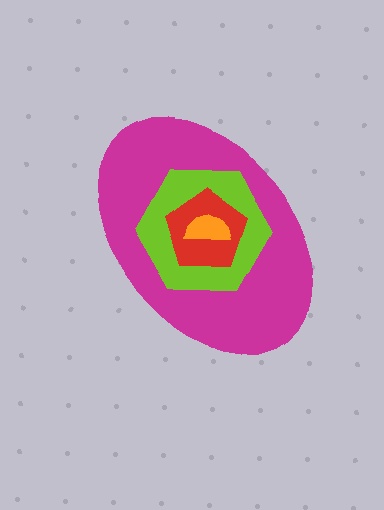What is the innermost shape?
The orange semicircle.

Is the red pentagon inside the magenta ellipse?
Yes.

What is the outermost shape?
The magenta ellipse.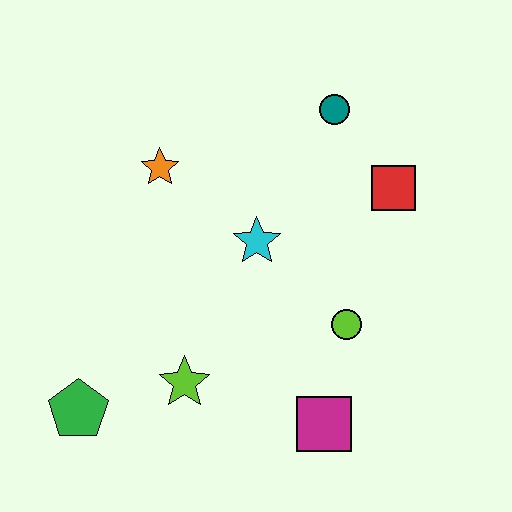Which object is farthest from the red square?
The green pentagon is farthest from the red square.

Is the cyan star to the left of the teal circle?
Yes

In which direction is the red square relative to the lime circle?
The red square is above the lime circle.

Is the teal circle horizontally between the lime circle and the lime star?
Yes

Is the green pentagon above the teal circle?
No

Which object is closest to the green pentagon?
The lime star is closest to the green pentagon.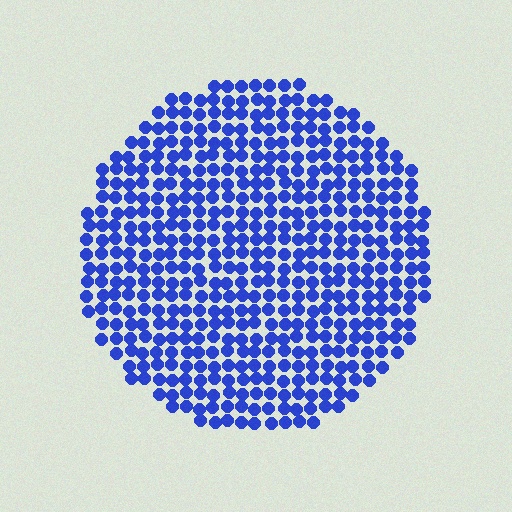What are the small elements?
The small elements are circles.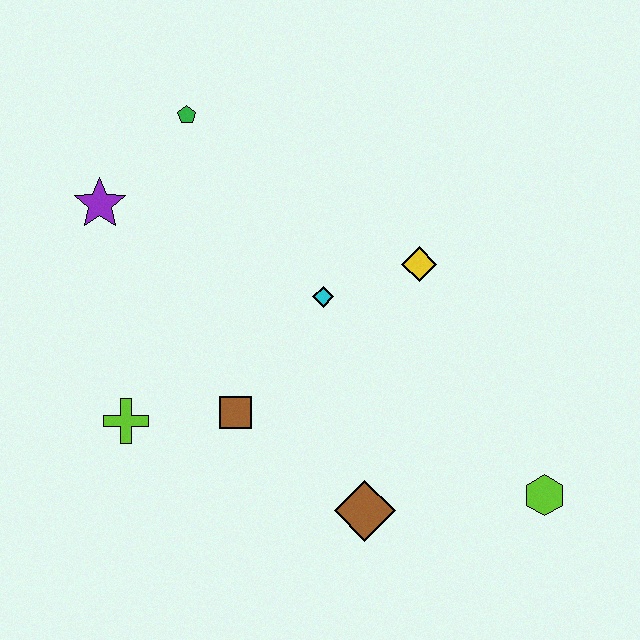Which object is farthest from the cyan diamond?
The lime hexagon is farthest from the cyan diamond.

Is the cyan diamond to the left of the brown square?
No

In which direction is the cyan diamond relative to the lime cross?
The cyan diamond is to the right of the lime cross.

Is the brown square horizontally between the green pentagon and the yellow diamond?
Yes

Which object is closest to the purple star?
The green pentagon is closest to the purple star.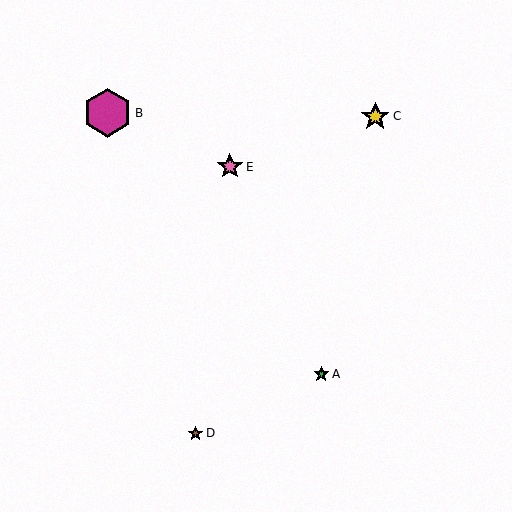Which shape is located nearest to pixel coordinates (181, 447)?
The brown star (labeled D) at (196, 433) is nearest to that location.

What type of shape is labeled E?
Shape E is a pink star.